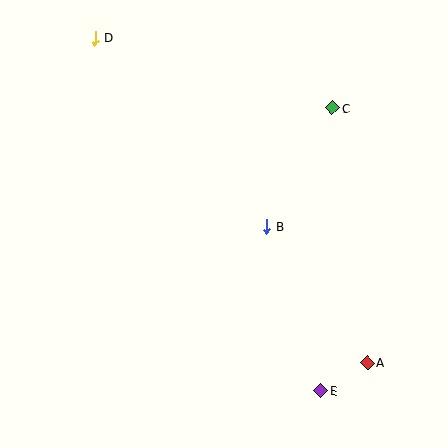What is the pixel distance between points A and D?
The distance between A and D is 423 pixels.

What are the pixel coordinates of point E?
Point E is at (321, 391).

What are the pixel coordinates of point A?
Point A is at (367, 363).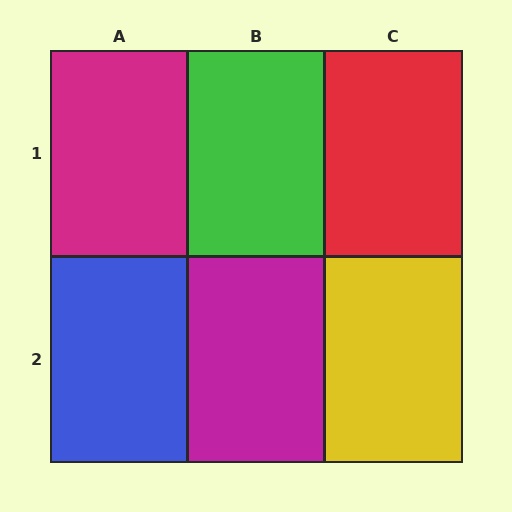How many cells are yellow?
1 cell is yellow.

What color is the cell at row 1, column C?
Red.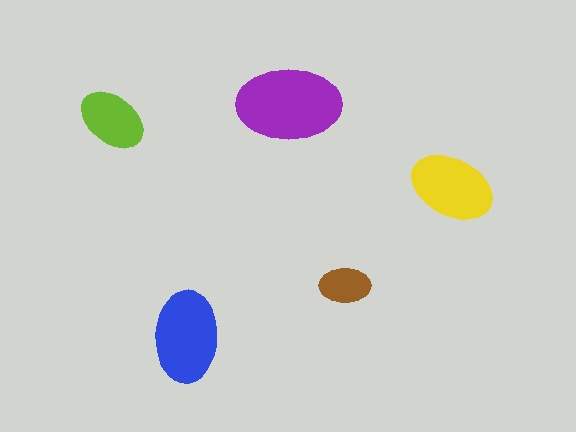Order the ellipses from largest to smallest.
the purple one, the blue one, the yellow one, the lime one, the brown one.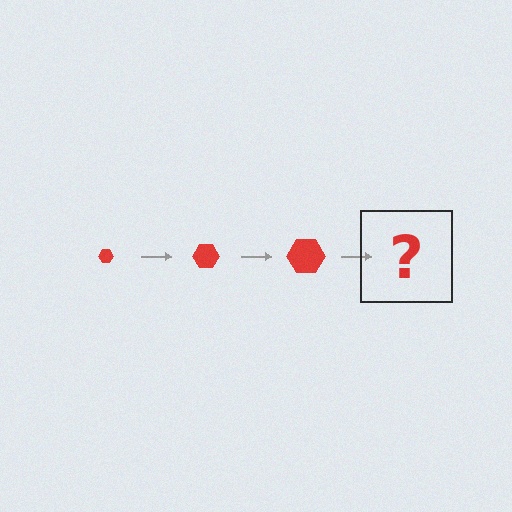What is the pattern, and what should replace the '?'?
The pattern is that the hexagon gets progressively larger each step. The '?' should be a red hexagon, larger than the previous one.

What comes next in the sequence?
The next element should be a red hexagon, larger than the previous one.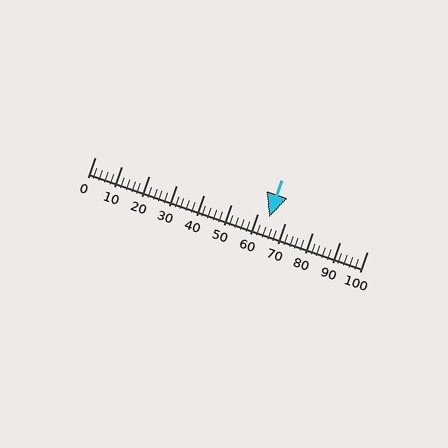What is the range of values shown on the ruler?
The ruler shows values from 0 to 100.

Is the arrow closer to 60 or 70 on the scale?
The arrow is closer to 60.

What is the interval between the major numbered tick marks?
The major tick marks are spaced 10 units apart.